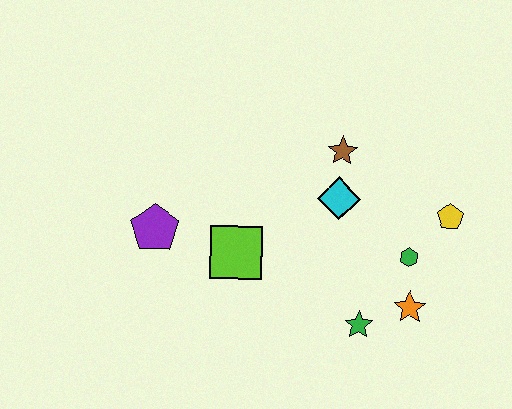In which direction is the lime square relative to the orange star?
The lime square is to the left of the orange star.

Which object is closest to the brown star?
The cyan diamond is closest to the brown star.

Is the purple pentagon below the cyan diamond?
Yes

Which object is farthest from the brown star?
The purple pentagon is farthest from the brown star.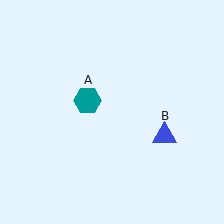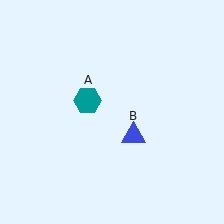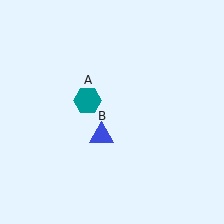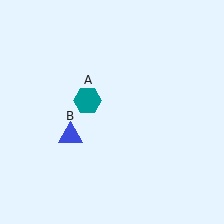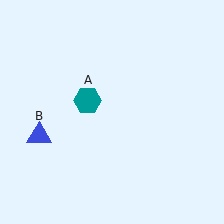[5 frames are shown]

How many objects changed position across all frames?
1 object changed position: blue triangle (object B).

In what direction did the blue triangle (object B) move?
The blue triangle (object B) moved left.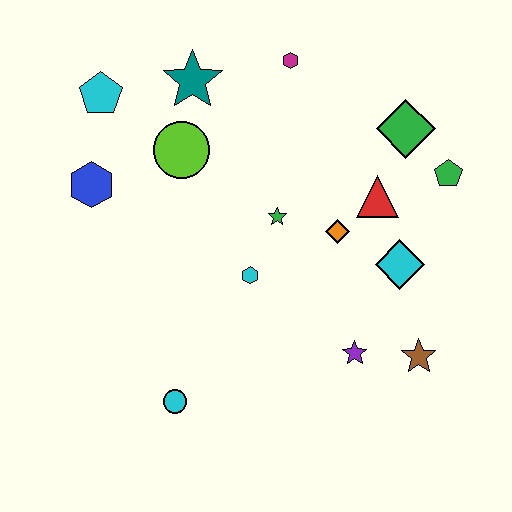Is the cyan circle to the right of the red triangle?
No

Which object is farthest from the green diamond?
The cyan circle is farthest from the green diamond.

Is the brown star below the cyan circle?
No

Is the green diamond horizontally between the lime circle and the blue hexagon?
No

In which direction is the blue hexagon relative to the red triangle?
The blue hexagon is to the left of the red triangle.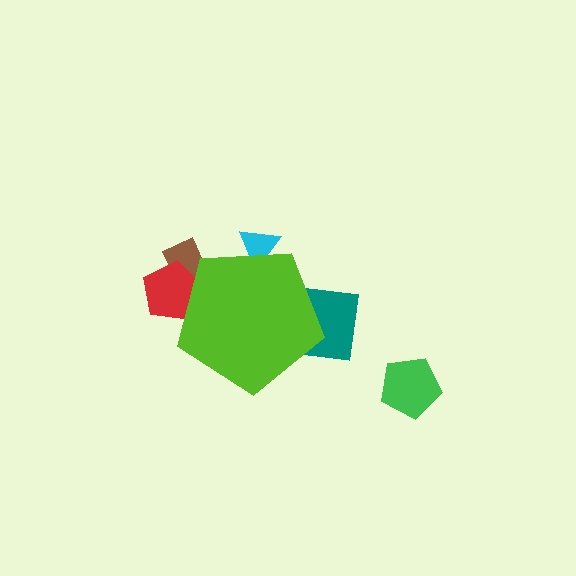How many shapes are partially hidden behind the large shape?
5 shapes are partially hidden.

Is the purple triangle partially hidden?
Yes, the purple triangle is partially hidden behind the lime pentagon.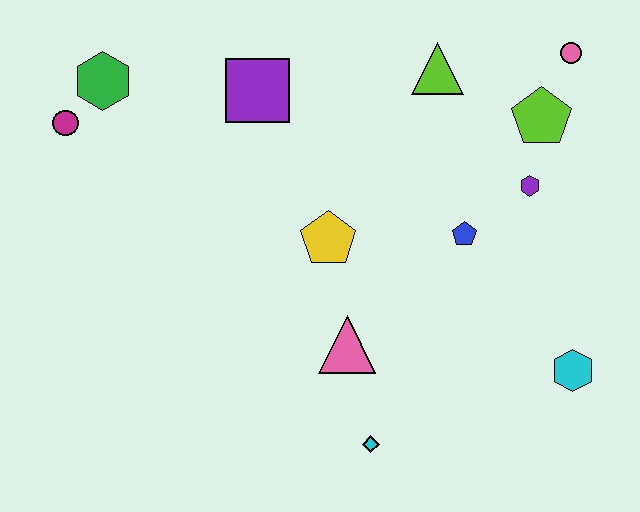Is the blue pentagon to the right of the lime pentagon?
No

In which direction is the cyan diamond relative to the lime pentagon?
The cyan diamond is below the lime pentagon.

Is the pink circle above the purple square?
Yes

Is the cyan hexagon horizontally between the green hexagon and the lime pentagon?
No